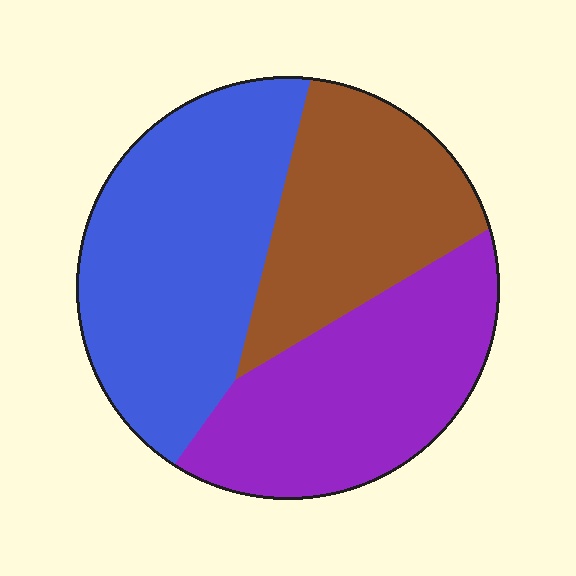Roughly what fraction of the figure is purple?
Purple takes up about one third (1/3) of the figure.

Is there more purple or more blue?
Blue.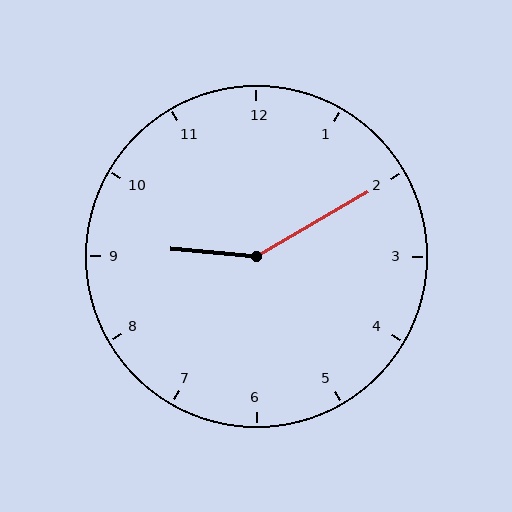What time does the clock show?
9:10.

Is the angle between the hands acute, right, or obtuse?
It is obtuse.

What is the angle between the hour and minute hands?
Approximately 145 degrees.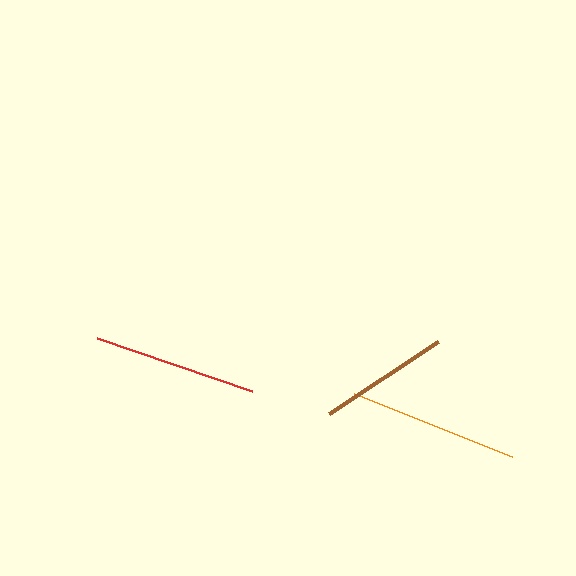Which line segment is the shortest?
The brown line is the shortest at approximately 131 pixels.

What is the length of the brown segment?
The brown segment is approximately 131 pixels long.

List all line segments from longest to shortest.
From longest to shortest: orange, red, brown.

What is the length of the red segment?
The red segment is approximately 164 pixels long.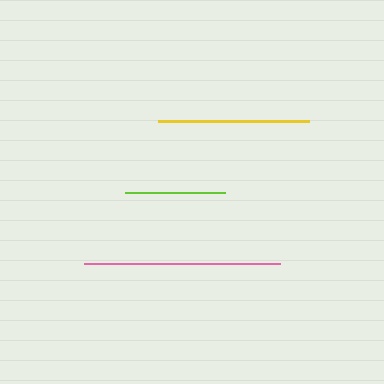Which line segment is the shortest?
The lime line is the shortest at approximately 99 pixels.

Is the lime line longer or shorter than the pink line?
The pink line is longer than the lime line.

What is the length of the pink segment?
The pink segment is approximately 196 pixels long.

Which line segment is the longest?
The pink line is the longest at approximately 196 pixels.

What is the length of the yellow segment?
The yellow segment is approximately 151 pixels long.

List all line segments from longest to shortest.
From longest to shortest: pink, yellow, lime.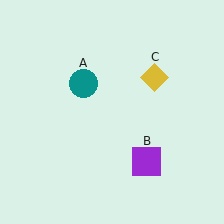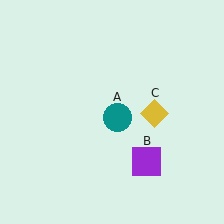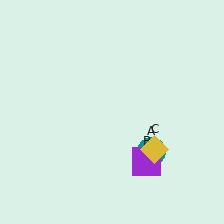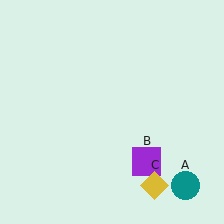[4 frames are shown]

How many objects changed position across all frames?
2 objects changed position: teal circle (object A), yellow diamond (object C).